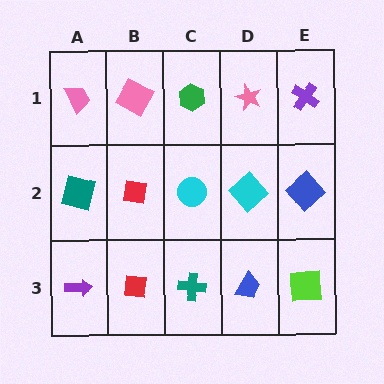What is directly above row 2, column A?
A pink trapezoid.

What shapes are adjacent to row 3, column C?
A cyan circle (row 2, column C), a red square (row 3, column B), a blue trapezoid (row 3, column D).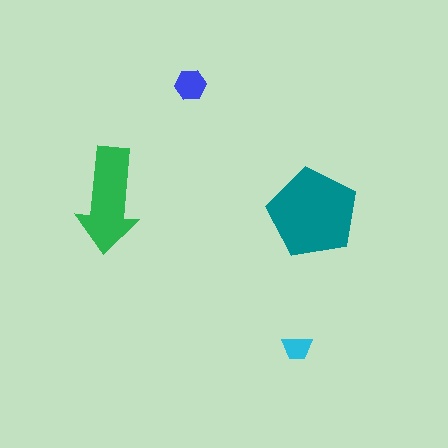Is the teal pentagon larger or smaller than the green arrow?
Larger.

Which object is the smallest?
The cyan trapezoid.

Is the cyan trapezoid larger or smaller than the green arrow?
Smaller.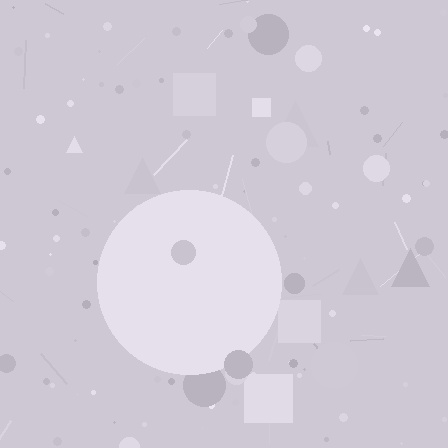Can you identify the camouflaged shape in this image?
The camouflaged shape is a circle.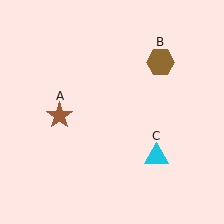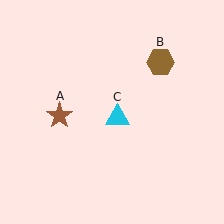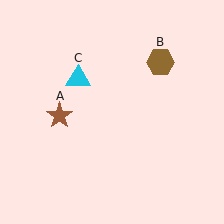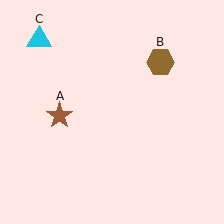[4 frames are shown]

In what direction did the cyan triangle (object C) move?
The cyan triangle (object C) moved up and to the left.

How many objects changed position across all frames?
1 object changed position: cyan triangle (object C).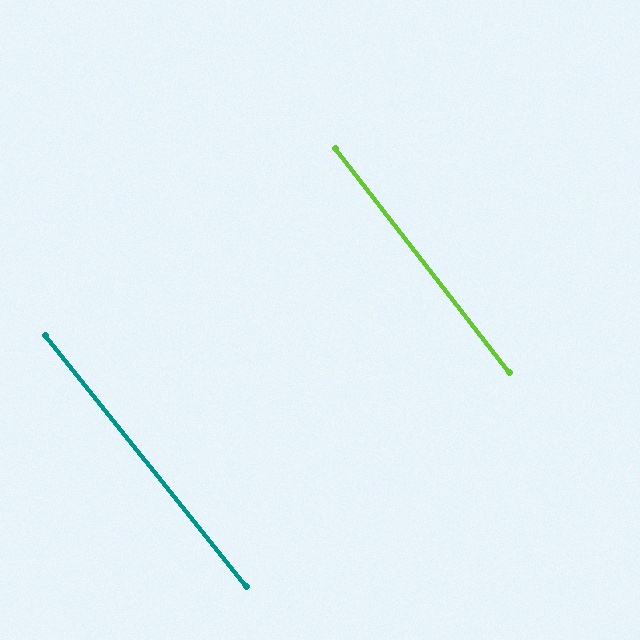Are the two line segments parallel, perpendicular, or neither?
Parallel — their directions differ by only 1.0°.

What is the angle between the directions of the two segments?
Approximately 1 degree.